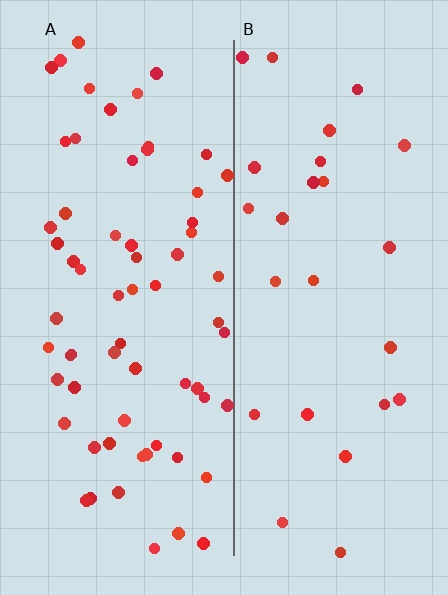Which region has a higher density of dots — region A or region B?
A (the left).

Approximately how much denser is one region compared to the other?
Approximately 2.5× — region A over region B.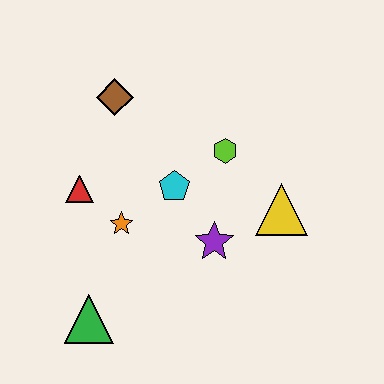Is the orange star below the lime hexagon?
Yes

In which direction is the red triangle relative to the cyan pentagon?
The red triangle is to the left of the cyan pentagon.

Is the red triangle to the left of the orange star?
Yes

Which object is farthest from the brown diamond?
The green triangle is farthest from the brown diamond.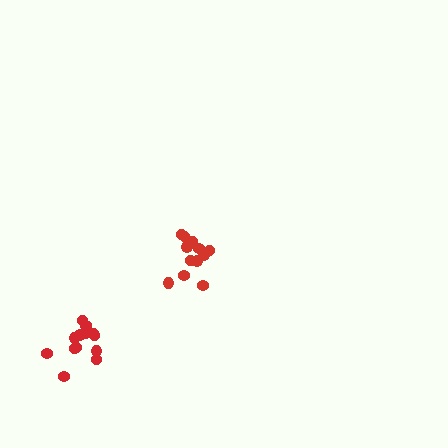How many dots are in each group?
Group 1: 12 dots, Group 2: 13 dots (25 total).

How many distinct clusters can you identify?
There are 2 distinct clusters.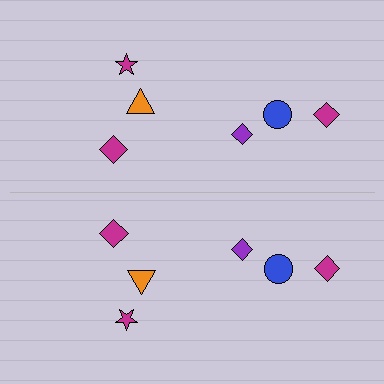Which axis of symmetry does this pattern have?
The pattern has a horizontal axis of symmetry running through the center of the image.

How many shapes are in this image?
There are 12 shapes in this image.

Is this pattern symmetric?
Yes, this pattern has bilateral (reflection) symmetry.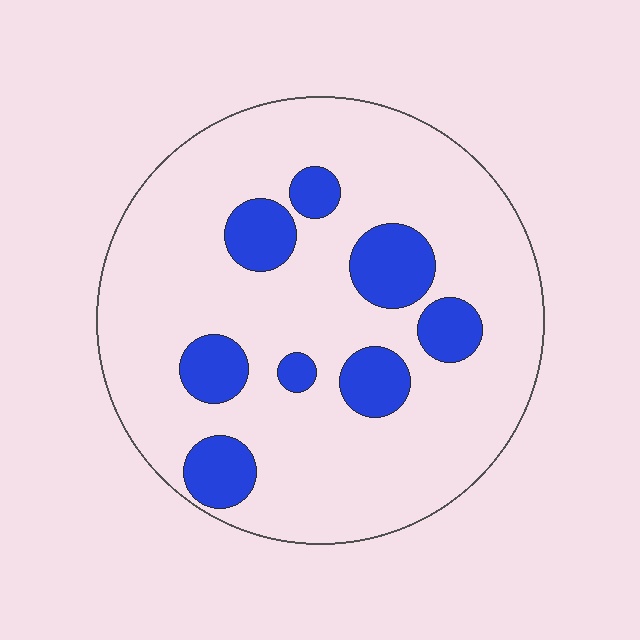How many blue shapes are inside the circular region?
8.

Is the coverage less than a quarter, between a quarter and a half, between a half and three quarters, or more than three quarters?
Less than a quarter.